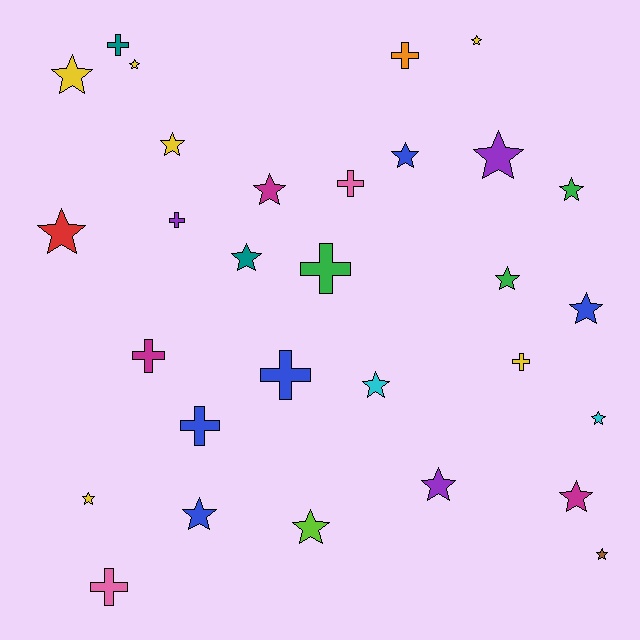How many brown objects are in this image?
There is 1 brown object.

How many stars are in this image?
There are 20 stars.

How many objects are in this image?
There are 30 objects.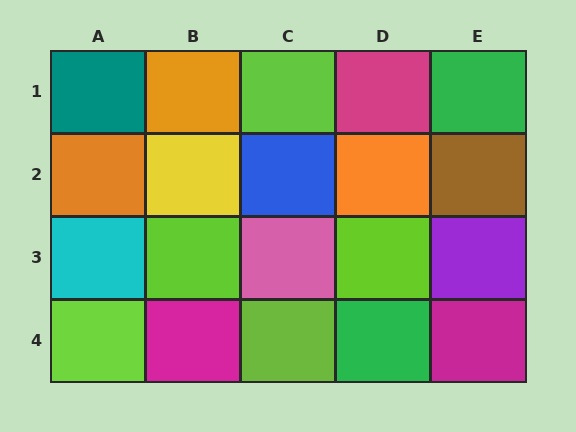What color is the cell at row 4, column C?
Lime.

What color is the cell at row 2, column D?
Orange.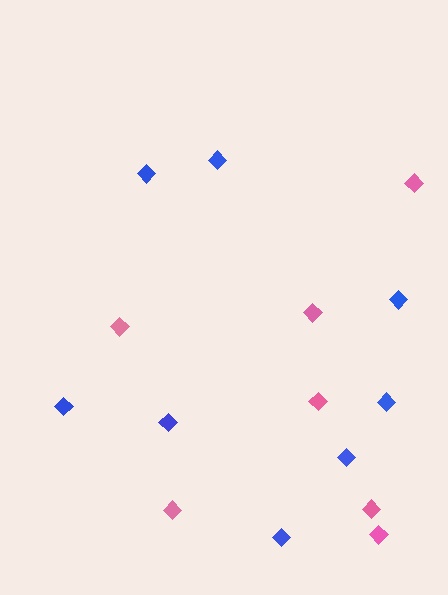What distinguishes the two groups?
There are 2 groups: one group of blue diamonds (8) and one group of pink diamonds (7).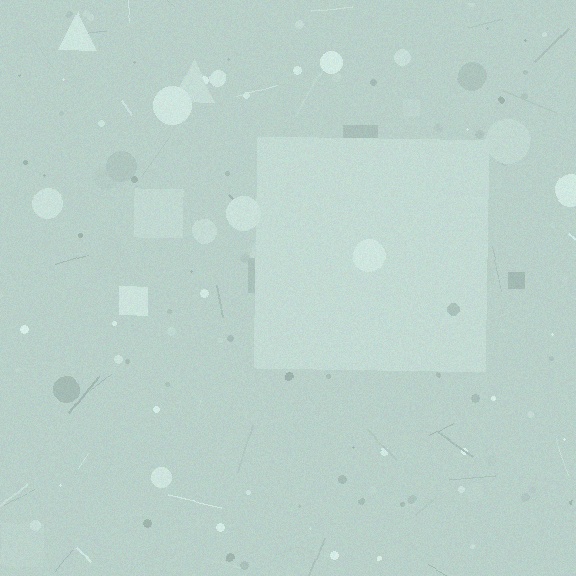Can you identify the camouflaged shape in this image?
The camouflaged shape is a square.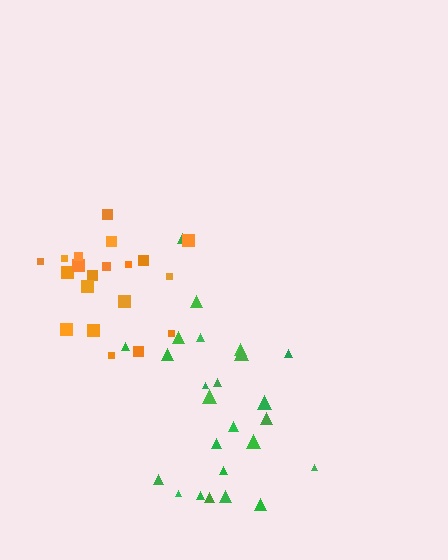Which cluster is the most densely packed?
Orange.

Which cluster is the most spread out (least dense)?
Green.